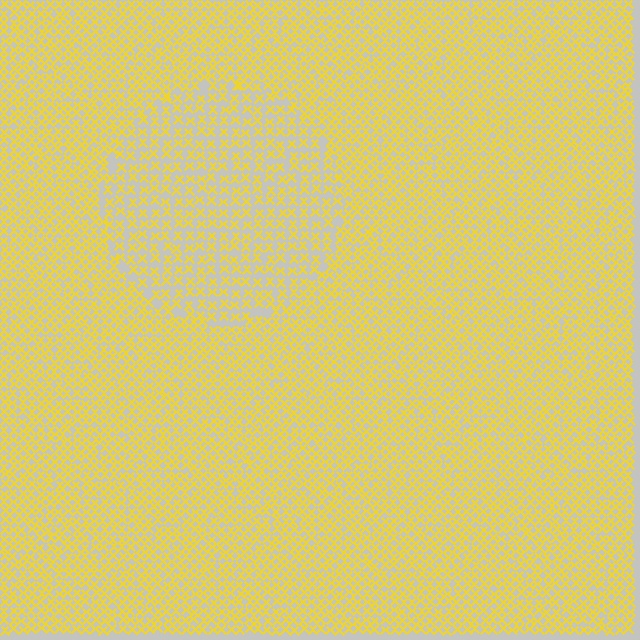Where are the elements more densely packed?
The elements are more densely packed outside the circle boundary.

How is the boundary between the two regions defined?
The boundary is defined by a change in element density (approximately 1.6x ratio). All elements are the same color, size, and shape.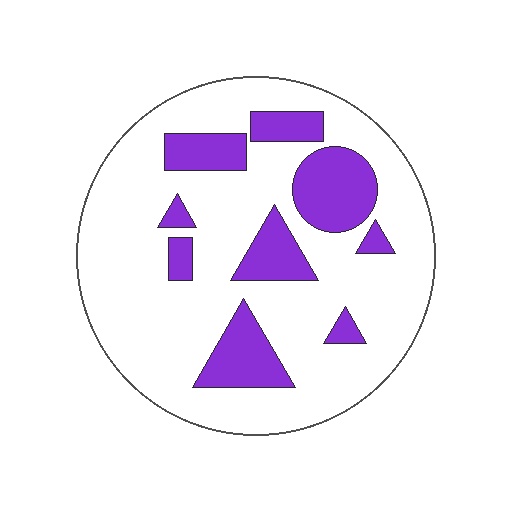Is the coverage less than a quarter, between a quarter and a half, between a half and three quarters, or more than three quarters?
Less than a quarter.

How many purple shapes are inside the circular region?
9.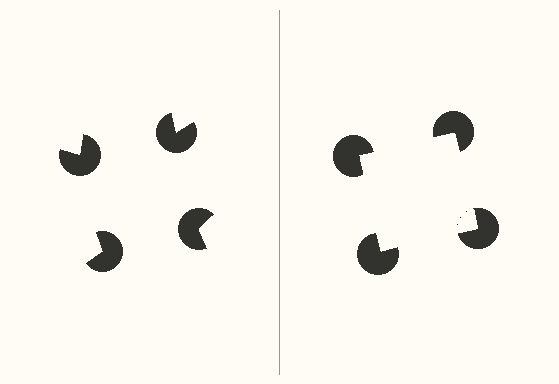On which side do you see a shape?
An illusory square appears on the right side. On the left side the wedge cuts are rotated, so no coherent shape forms.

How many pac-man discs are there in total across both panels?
8 — 4 on each side.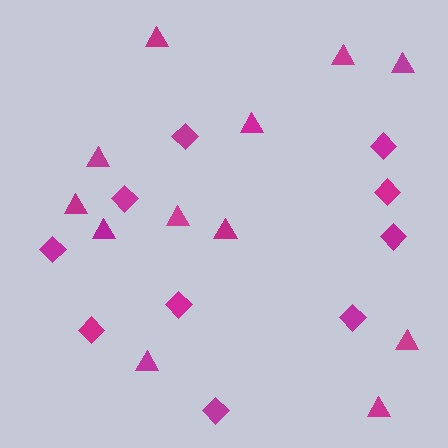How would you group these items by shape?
There are 2 groups: one group of diamonds (10) and one group of triangles (12).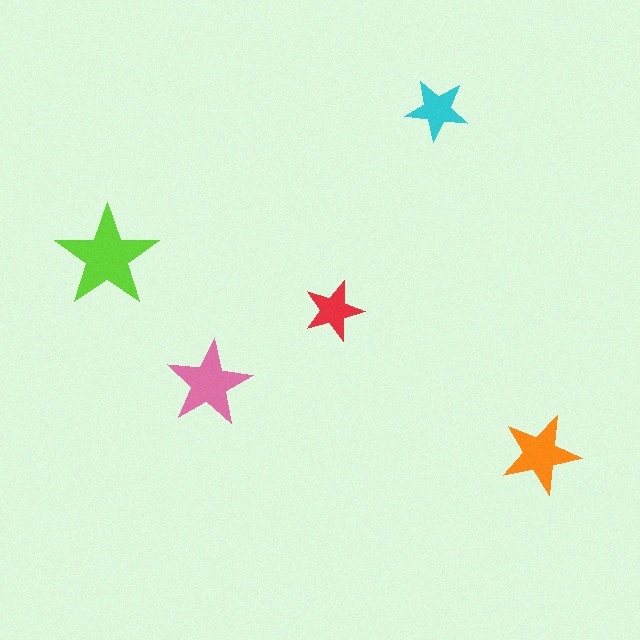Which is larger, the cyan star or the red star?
The cyan one.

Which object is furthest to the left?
The lime star is leftmost.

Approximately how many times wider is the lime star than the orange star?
About 1.5 times wider.